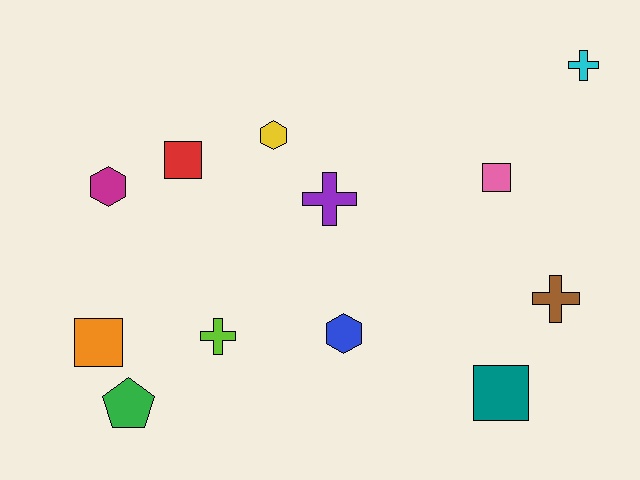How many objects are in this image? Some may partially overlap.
There are 12 objects.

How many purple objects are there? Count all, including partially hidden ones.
There is 1 purple object.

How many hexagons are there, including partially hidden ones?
There are 3 hexagons.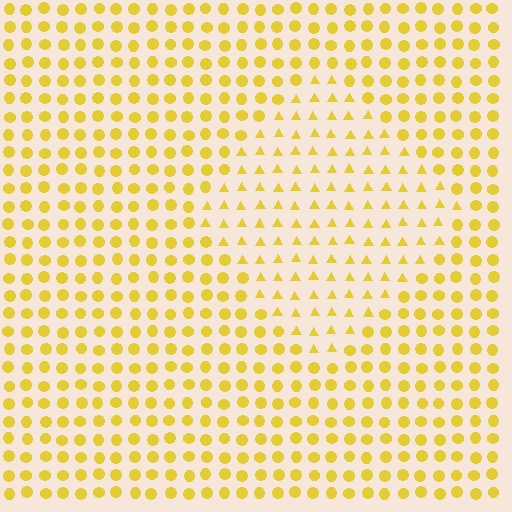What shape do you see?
I see a diamond.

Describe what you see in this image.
The image is filled with small yellow elements arranged in a uniform grid. A diamond-shaped region contains triangles, while the surrounding area contains circles. The boundary is defined purely by the change in element shape.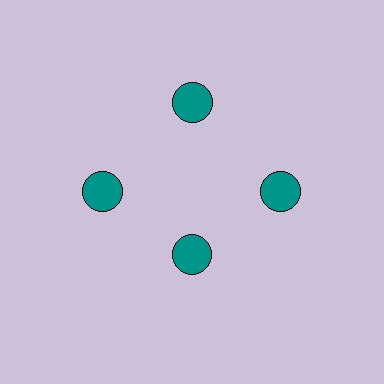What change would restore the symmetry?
The symmetry would be restored by moving it outward, back onto the ring so that all 4 circles sit at equal angles and equal distance from the center.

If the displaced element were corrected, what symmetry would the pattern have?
It would have 4-fold rotational symmetry — the pattern would map onto itself every 90 degrees.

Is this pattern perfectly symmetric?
No. The 4 teal circles are arranged in a ring, but one element near the 6 o'clock position is pulled inward toward the center, breaking the 4-fold rotational symmetry.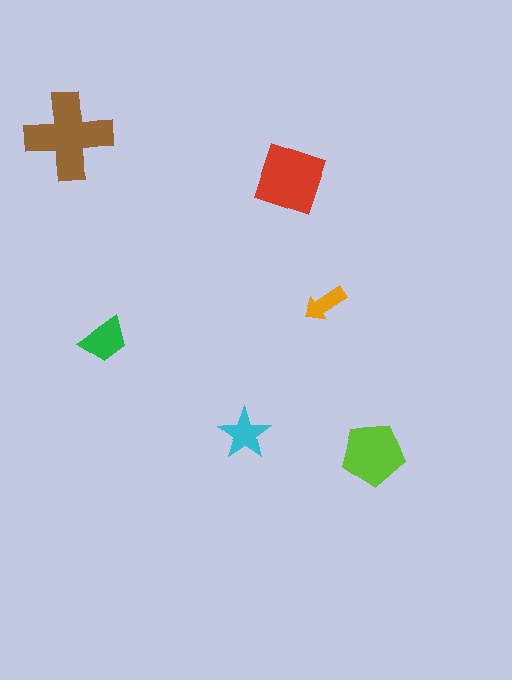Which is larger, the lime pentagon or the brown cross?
The brown cross.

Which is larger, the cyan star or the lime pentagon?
The lime pentagon.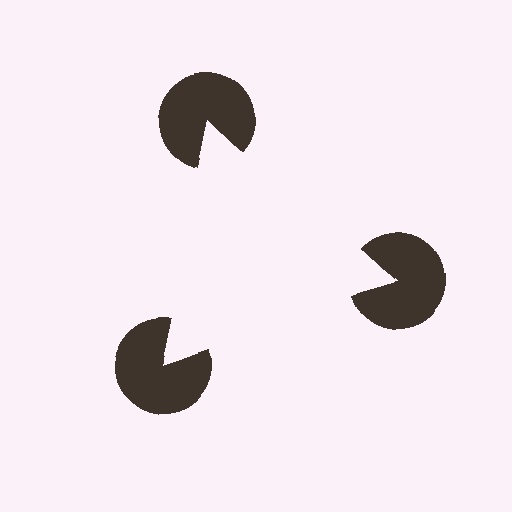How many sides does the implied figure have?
3 sides.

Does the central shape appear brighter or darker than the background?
It typically appears slightly brighter than the background, even though no actual brightness change is drawn.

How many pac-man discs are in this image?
There are 3 — one at each vertex of the illusory triangle.